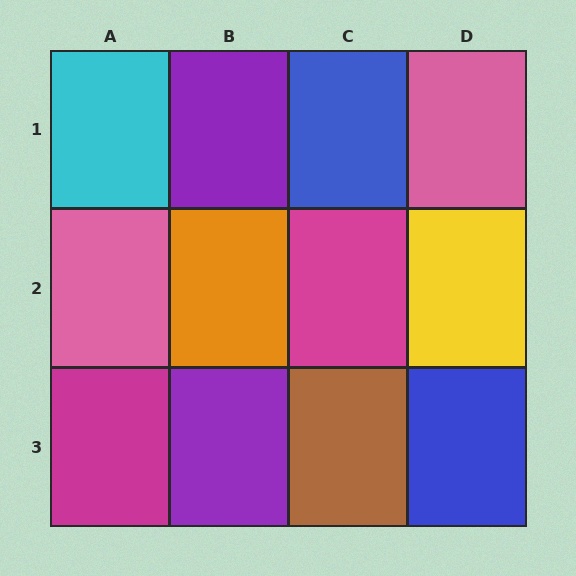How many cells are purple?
2 cells are purple.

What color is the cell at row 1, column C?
Blue.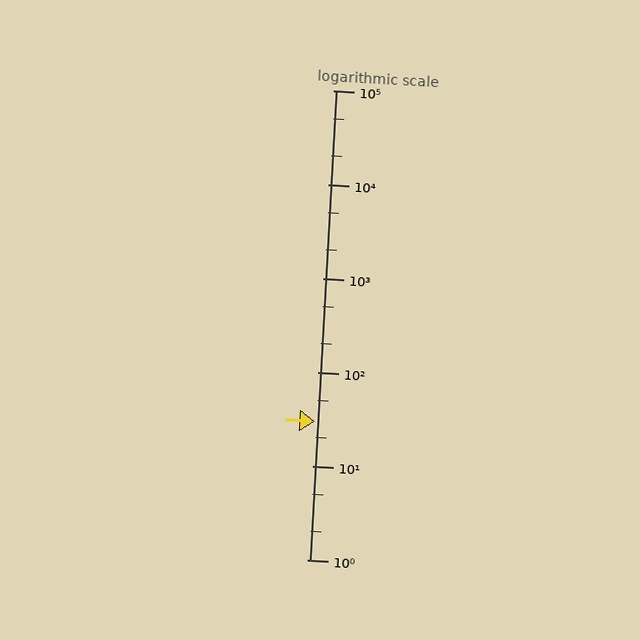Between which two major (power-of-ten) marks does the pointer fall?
The pointer is between 10 and 100.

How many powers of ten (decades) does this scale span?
The scale spans 5 decades, from 1 to 100000.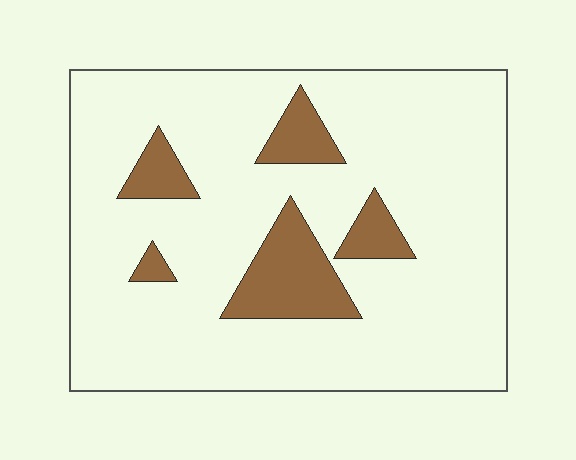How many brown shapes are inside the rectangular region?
5.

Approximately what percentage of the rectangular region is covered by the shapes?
Approximately 15%.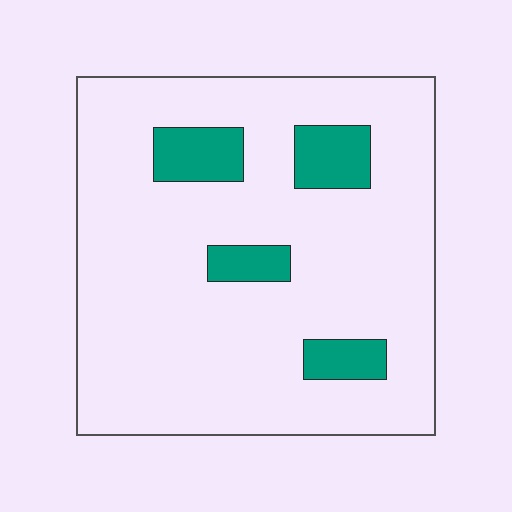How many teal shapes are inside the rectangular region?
4.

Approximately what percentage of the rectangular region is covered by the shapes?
Approximately 15%.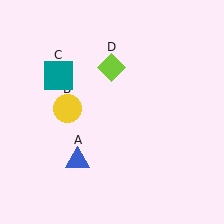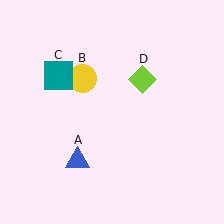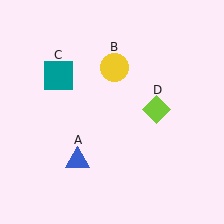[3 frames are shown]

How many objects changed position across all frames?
2 objects changed position: yellow circle (object B), lime diamond (object D).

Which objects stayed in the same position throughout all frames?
Blue triangle (object A) and teal square (object C) remained stationary.